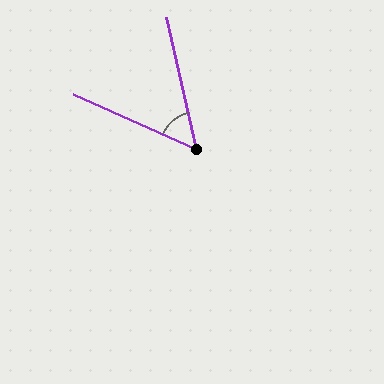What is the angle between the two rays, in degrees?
Approximately 53 degrees.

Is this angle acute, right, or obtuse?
It is acute.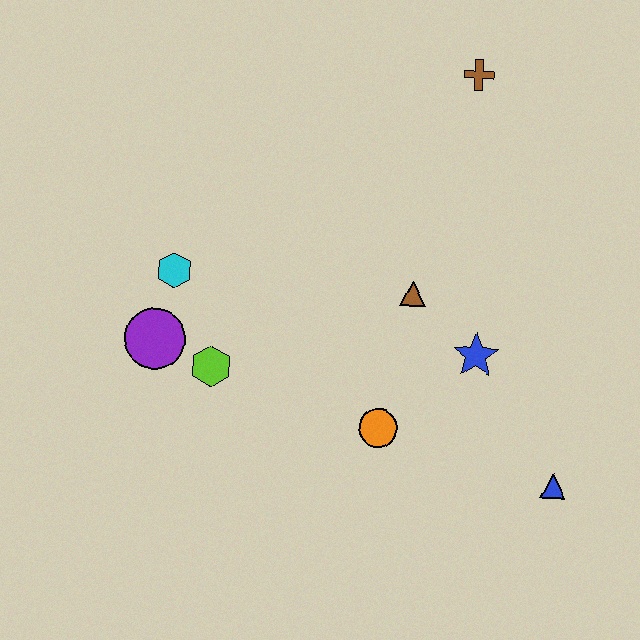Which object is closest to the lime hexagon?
The purple circle is closest to the lime hexagon.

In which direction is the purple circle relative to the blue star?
The purple circle is to the left of the blue star.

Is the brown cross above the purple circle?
Yes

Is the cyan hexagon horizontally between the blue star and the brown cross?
No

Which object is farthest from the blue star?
The purple circle is farthest from the blue star.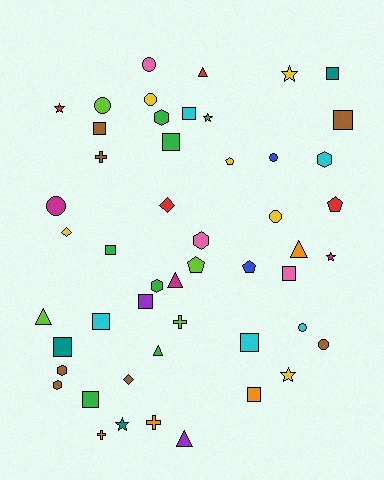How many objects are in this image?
There are 50 objects.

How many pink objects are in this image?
There are 3 pink objects.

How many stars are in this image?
There are 6 stars.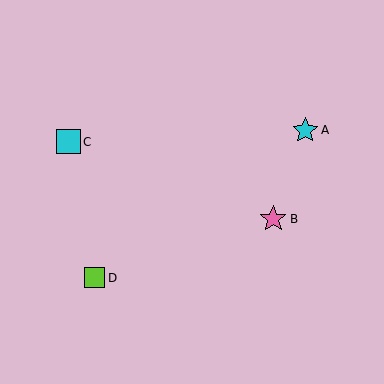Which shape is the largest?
The pink star (labeled B) is the largest.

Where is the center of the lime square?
The center of the lime square is at (94, 278).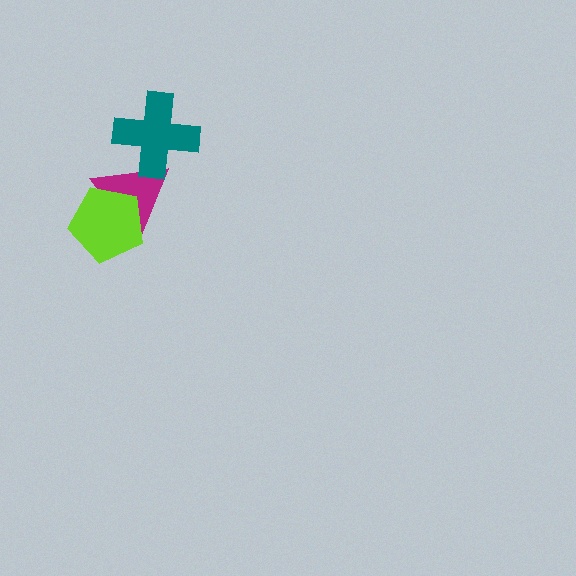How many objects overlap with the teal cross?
1 object overlaps with the teal cross.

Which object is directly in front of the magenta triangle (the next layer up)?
The lime pentagon is directly in front of the magenta triangle.